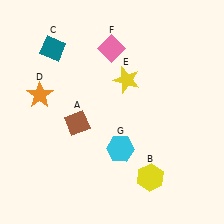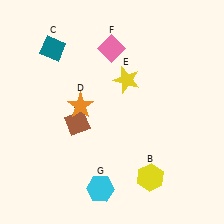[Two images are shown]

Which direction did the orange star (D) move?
The orange star (D) moved right.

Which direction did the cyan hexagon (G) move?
The cyan hexagon (G) moved down.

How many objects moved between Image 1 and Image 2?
2 objects moved between the two images.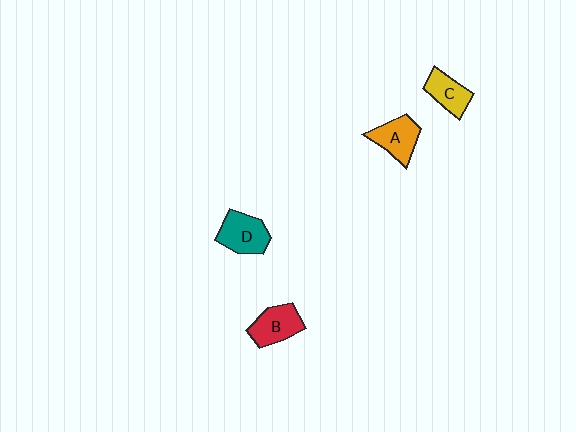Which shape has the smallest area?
Shape C (yellow).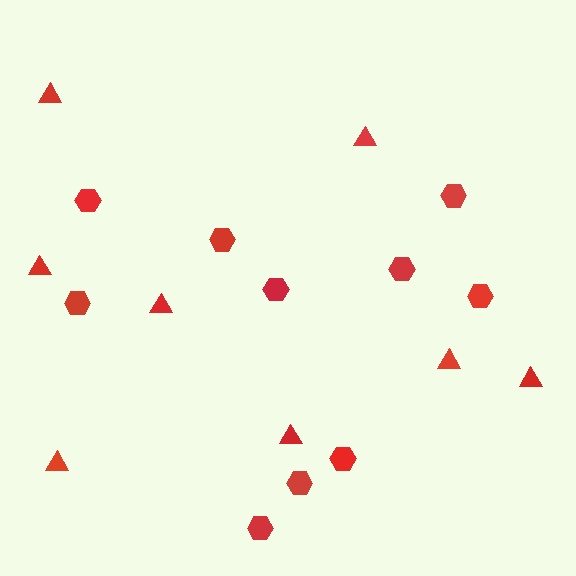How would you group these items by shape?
There are 2 groups: one group of hexagons (10) and one group of triangles (8).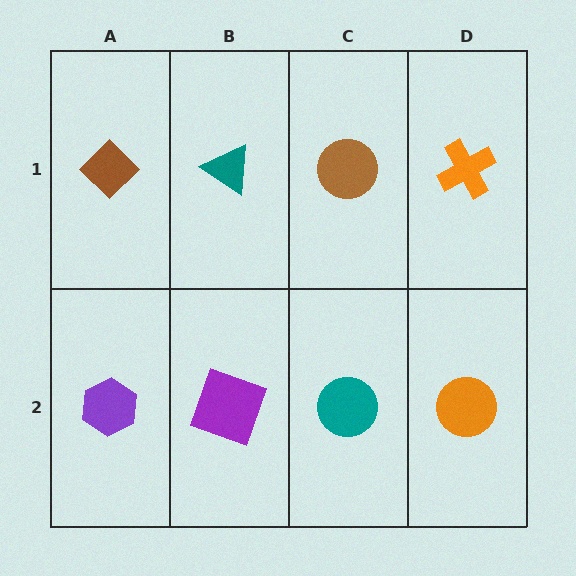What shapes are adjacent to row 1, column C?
A teal circle (row 2, column C), a teal triangle (row 1, column B), an orange cross (row 1, column D).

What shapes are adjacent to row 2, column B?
A teal triangle (row 1, column B), a purple hexagon (row 2, column A), a teal circle (row 2, column C).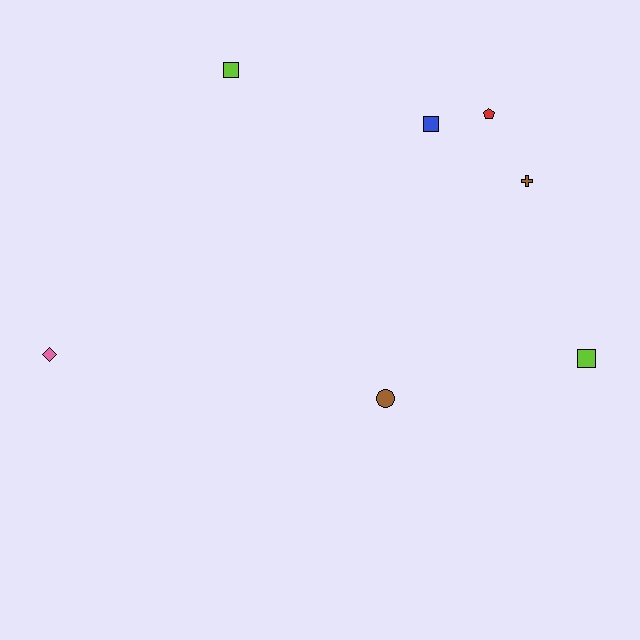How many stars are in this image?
There are no stars.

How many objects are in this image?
There are 7 objects.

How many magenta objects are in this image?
There are no magenta objects.